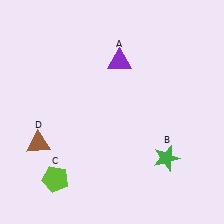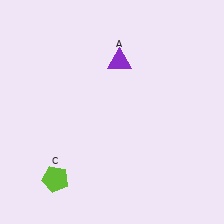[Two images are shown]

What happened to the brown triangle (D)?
The brown triangle (D) was removed in Image 2. It was in the bottom-left area of Image 1.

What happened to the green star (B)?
The green star (B) was removed in Image 2. It was in the bottom-right area of Image 1.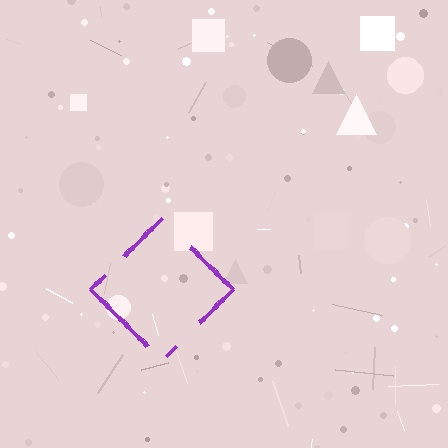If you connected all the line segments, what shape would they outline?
They would outline a diamond.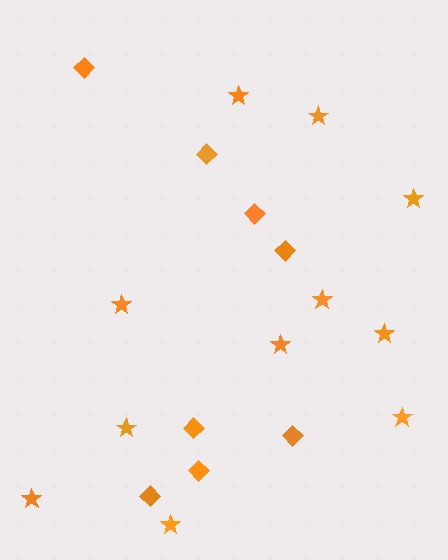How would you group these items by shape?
There are 2 groups: one group of diamonds (8) and one group of stars (11).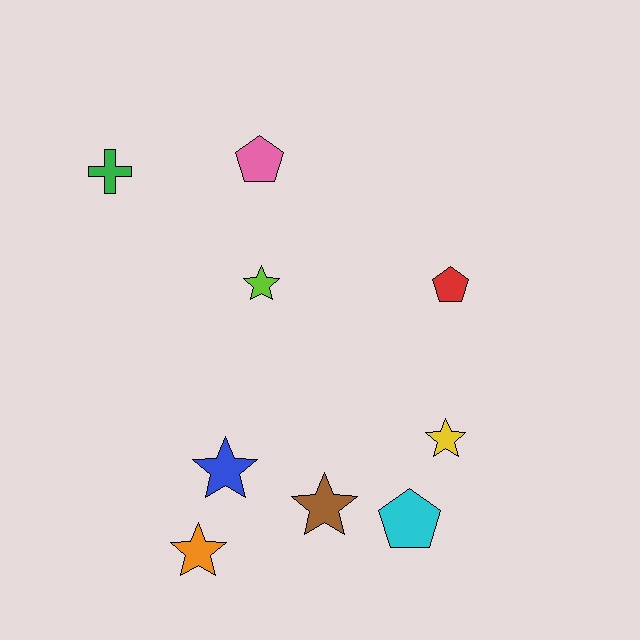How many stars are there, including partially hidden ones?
There are 5 stars.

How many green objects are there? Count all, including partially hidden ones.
There is 1 green object.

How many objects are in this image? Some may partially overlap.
There are 9 objects.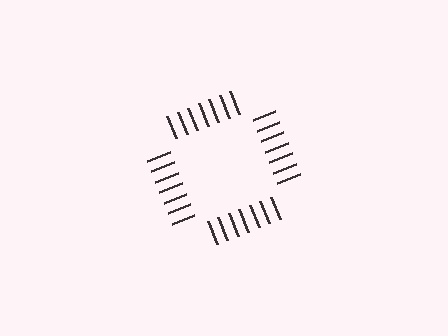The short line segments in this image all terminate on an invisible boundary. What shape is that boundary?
An illusory square — the line segments terminate on its edges but no continuous stroke is drawn.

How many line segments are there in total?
28 — 7 along each of the 4 edges.